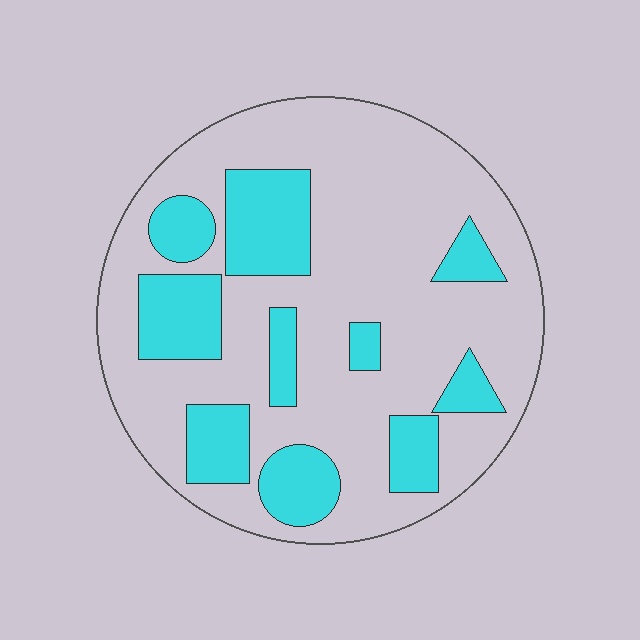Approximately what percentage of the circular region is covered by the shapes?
Approximately 30%.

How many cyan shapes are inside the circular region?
10.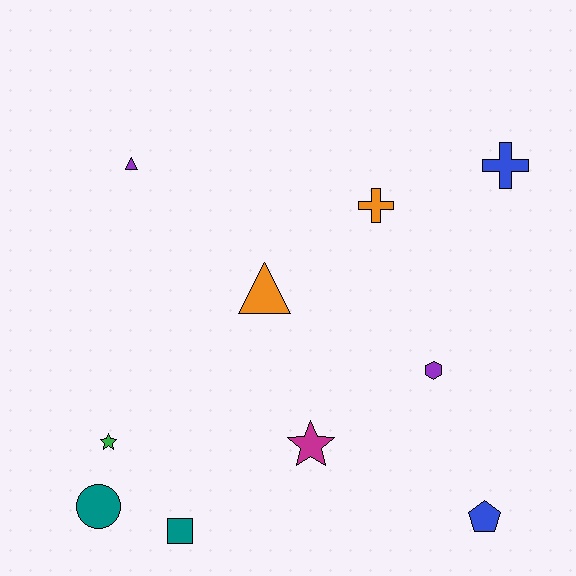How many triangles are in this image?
There are 2 triangles.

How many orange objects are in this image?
There are 2 orange objects.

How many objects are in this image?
There are 10 objects.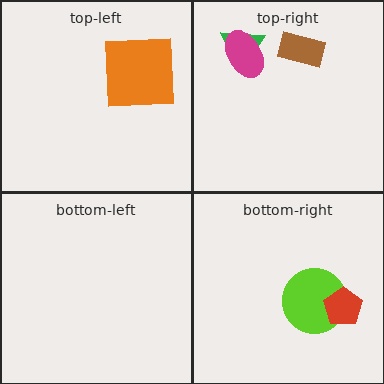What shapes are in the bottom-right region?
The lime circle, the red pentagon.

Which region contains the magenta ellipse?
The top-right region.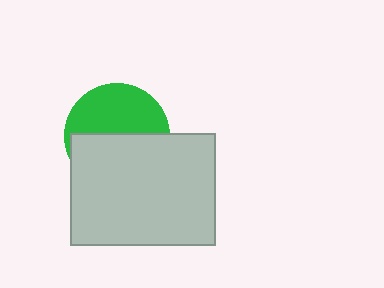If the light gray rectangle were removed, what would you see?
You would see the complete green circle.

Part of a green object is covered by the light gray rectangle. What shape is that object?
It is a circle.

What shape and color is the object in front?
The object in front is a light gray rectangle.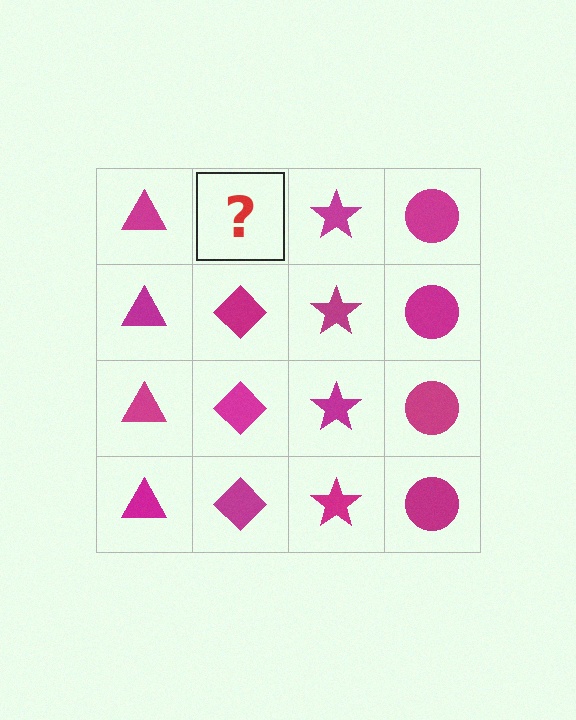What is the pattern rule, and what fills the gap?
The rule is that each column has a consistent shape. The gap should be filled with a magenta diamond.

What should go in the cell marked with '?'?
The missing cell should contain a magenta diamond.